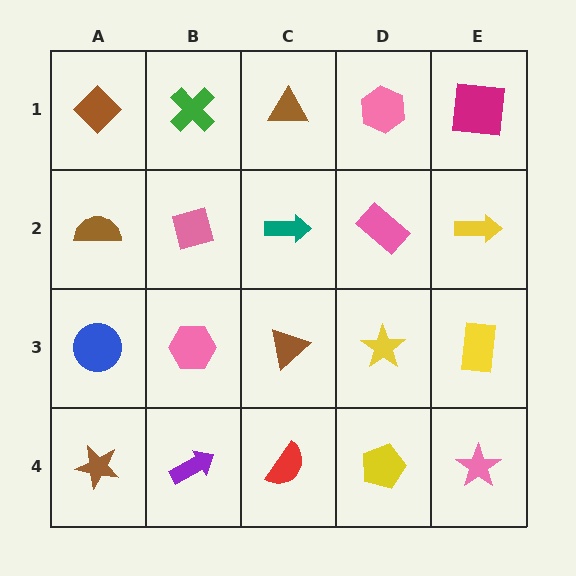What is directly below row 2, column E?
A yellow rectangle.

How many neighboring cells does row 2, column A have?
3.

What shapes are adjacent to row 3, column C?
A teal arrow (row 2, column C), a red semicircle (row 4, column C), a pink hexagon (row 3, column B), a yellow star (row 3, column D).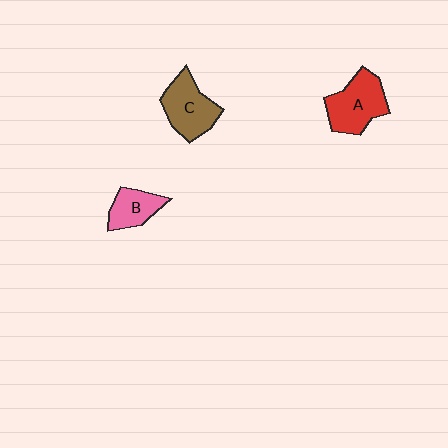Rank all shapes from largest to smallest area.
From largest to smallest: A (red), C (brown), B (pink).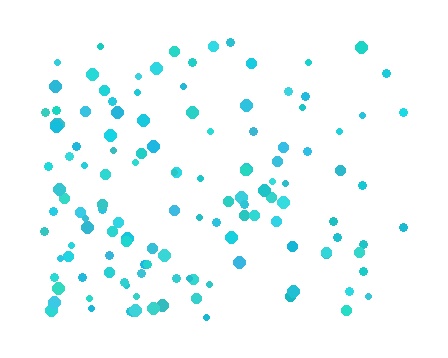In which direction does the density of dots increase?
From right to left, with the left side densest.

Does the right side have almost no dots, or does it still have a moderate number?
Still a moderate number, just noticeably fewer than the left.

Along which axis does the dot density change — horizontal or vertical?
Horizontal.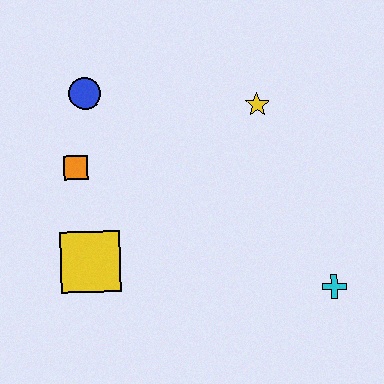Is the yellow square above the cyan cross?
Yes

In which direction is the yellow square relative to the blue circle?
The yellow square is below the blue circle.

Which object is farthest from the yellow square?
The cyan cross is farthest from the yellow square.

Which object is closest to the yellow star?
The blue circle is closest to the yellow star.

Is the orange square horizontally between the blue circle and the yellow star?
No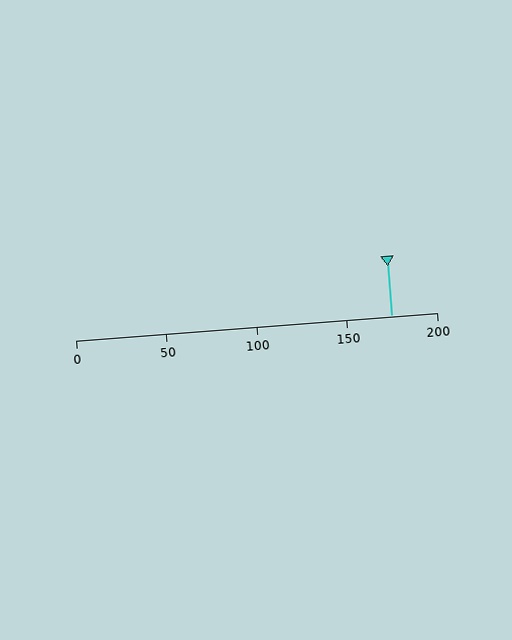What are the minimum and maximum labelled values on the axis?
The axis runs from 0 to 200.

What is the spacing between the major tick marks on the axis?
The major ticks are spaced 50 apart.